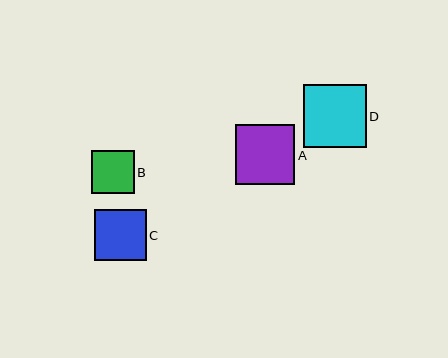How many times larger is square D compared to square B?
Square D is approximately 1.5 times the size of square B.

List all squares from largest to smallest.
From largest to smallest: D, A, C, B.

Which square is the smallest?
Square B is the smallest with a size of approximately 43 pixels.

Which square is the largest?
Square D is the largest with a size of approximately 63 pixels.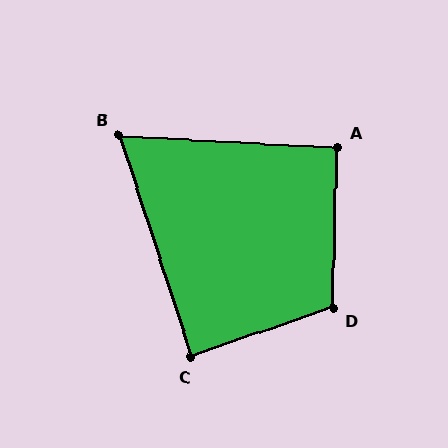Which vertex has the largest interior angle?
D, at approximately 111 degrees.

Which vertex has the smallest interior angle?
B, at approximately 69 degrees.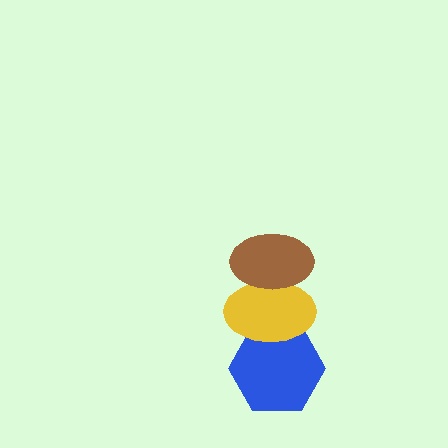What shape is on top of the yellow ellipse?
The brown ellipse is on top of the yellow ellipse.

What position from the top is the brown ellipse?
The brown ellipse is 1st from the top.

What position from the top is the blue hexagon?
The blue hexagon is 3rd from the top.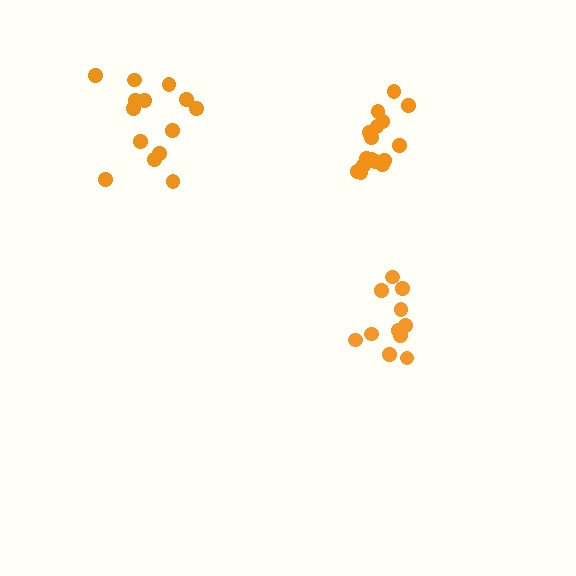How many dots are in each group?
Group 1: 16 dots, Group 2: 14 dots, Group 3: 11 dots (41 total).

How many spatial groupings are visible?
There are 3 spatial groupings.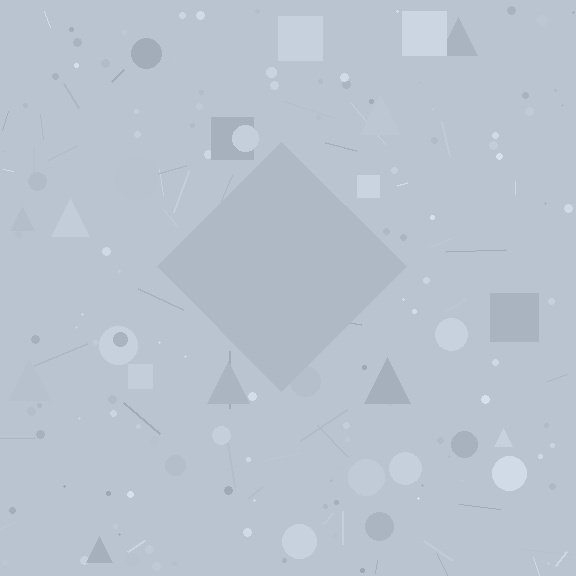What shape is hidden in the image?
A diamond is hidden in the image.